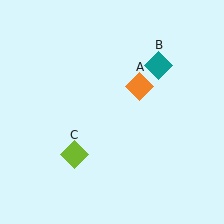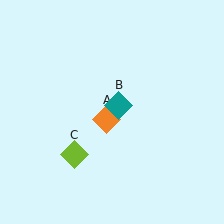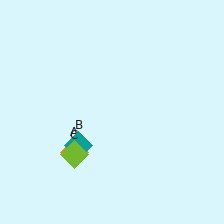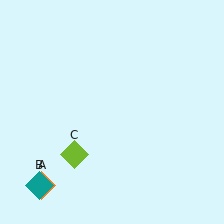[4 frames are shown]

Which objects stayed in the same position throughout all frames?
Lime diamond (object C) remained stationary.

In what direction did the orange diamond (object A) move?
The orange diamond (object A) moved down and to the left.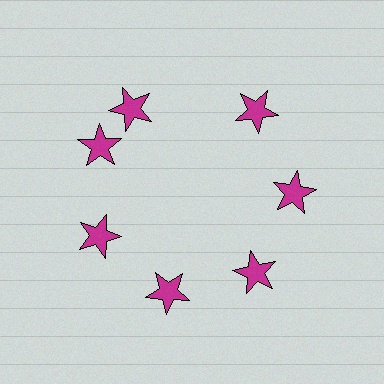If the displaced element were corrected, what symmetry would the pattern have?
It would have 7-fold rotational symmetry — the pattern would map onto itself every 51 degrees.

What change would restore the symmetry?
The symmetry would be restored by rotating it back into even spacing with its neighbors so that all 7 stars sit at equal angles and equal distance from the center.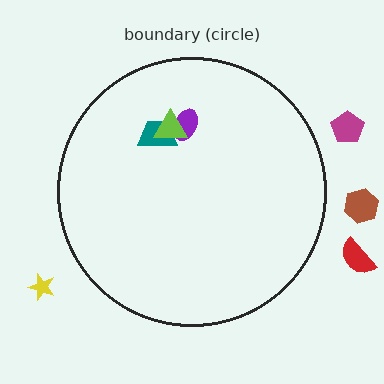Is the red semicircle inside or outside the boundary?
Outside.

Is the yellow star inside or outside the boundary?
Outside.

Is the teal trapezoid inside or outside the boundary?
Inside.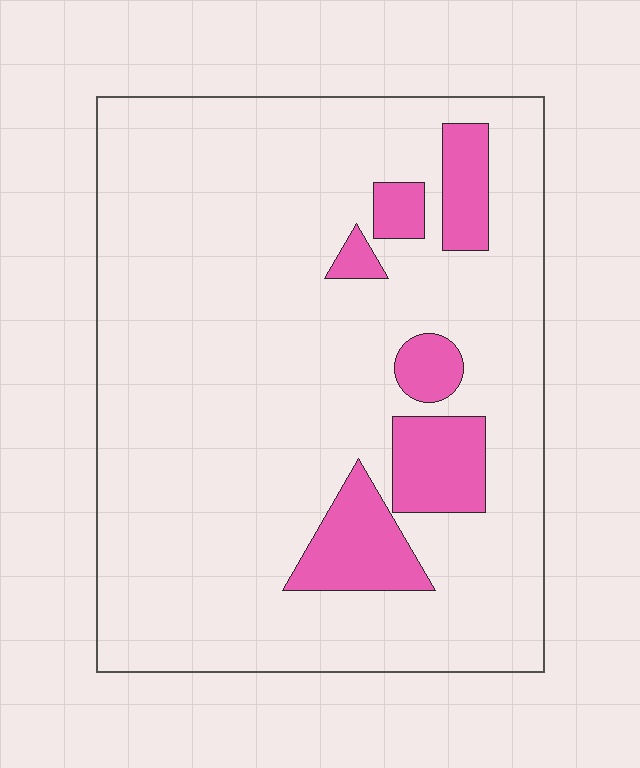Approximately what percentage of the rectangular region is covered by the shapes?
Approximately 15%.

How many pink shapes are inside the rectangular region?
6.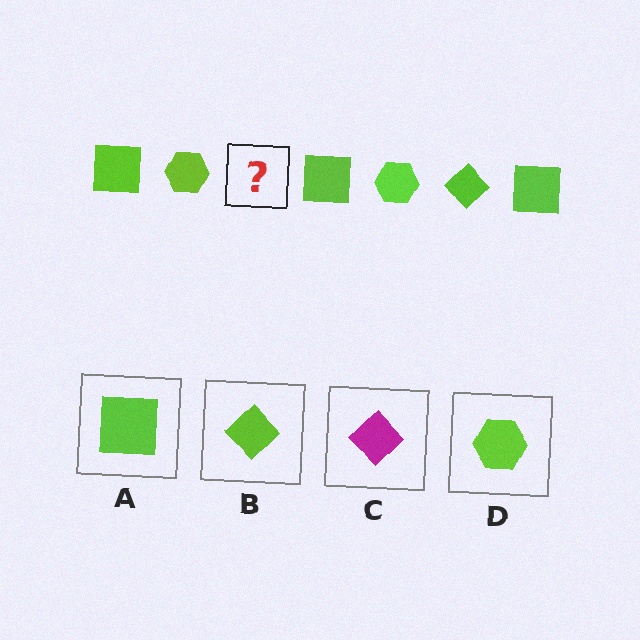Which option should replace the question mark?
Option B.